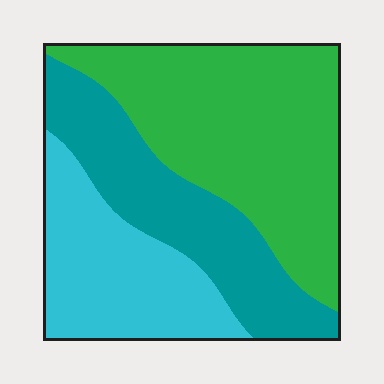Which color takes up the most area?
Green, at roughly 45%.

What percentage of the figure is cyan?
Cyan takes up between a sixth and a third of the figure.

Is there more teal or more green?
Green.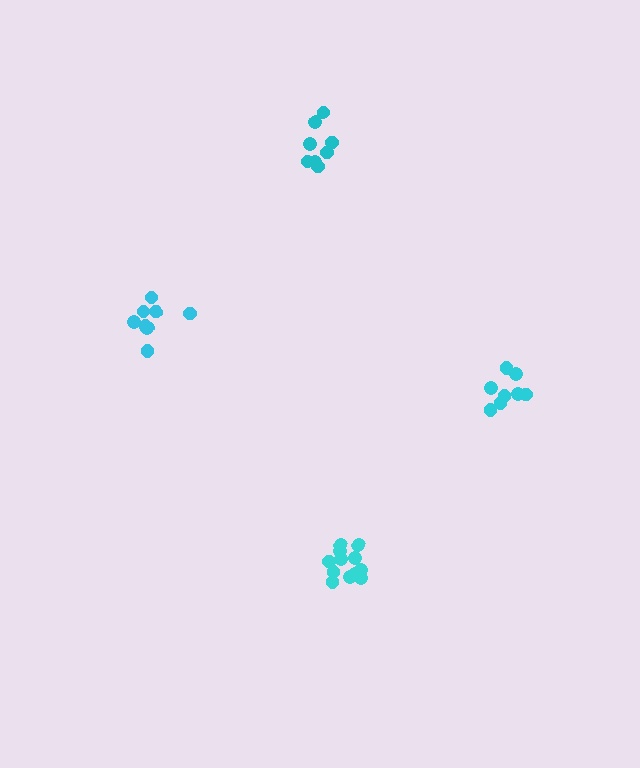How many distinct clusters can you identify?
There are 4 distinct clusters.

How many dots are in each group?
Group 1: 12 dots, Group 2: 8 dots, Group 3: 8 dots, Group 4: 8 dots (36 total).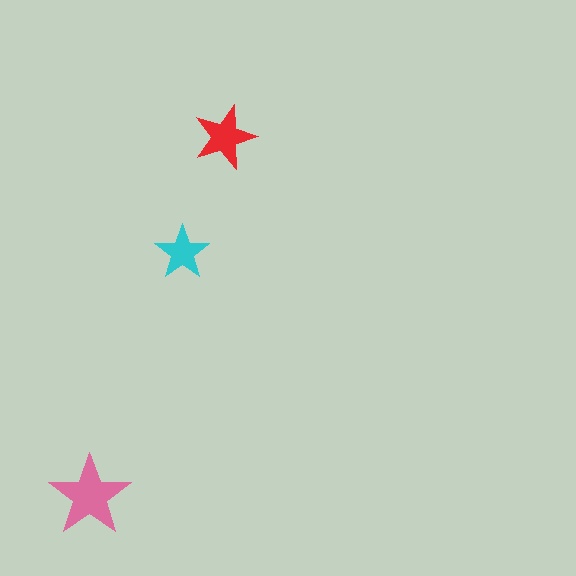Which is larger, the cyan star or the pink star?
The pink one.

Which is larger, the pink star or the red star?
The pink one.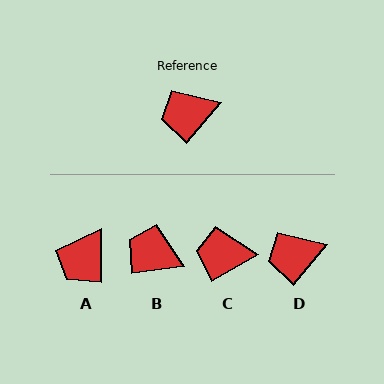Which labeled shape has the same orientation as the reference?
D.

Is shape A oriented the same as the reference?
No, it is off by about 39 degrees.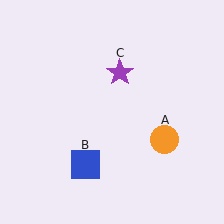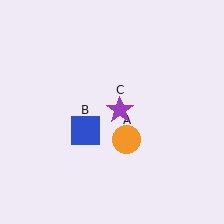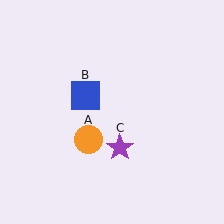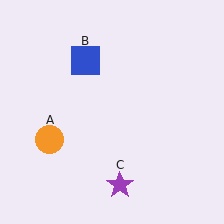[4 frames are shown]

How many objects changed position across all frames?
3 objects changed position: orange circle (object A), blue square (object B), purple star (object C).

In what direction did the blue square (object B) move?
The blue square (object B) moved up.